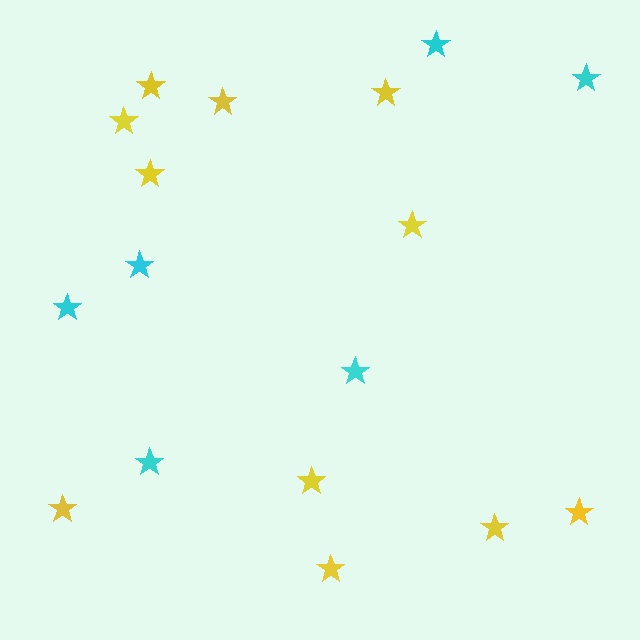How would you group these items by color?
There are 2 groups: one group of cyan stars (6) and one group of yellow stars (11).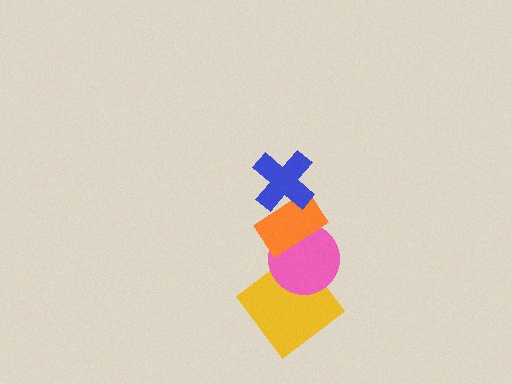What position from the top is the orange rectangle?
The orange rectangle is 2nd from the top.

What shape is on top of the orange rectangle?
The blue cross is on top of the orange rectangle.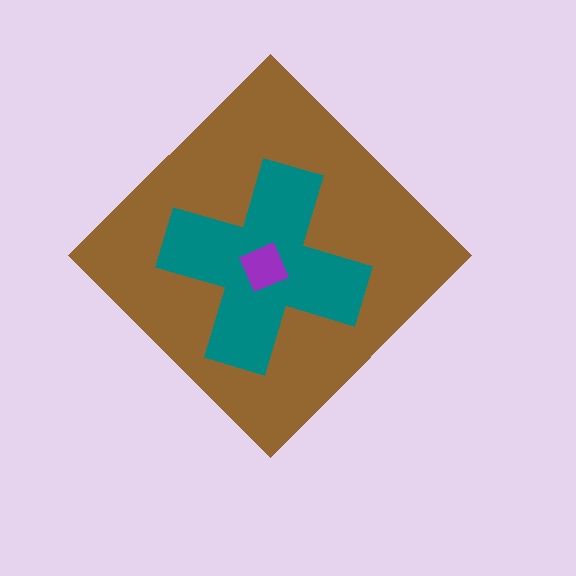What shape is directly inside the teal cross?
The purple square.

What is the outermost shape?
The brown diamond.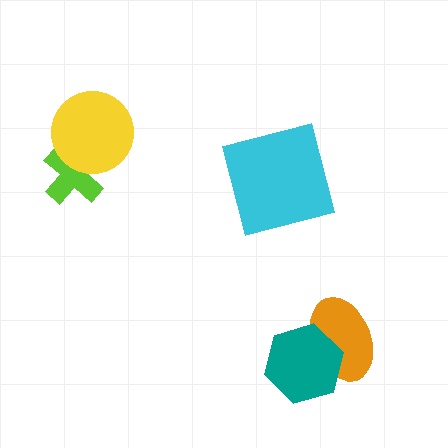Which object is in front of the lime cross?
The yellow circle is in front of the lime cross.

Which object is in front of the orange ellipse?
The teal hexagon is in front of the orange ellipse.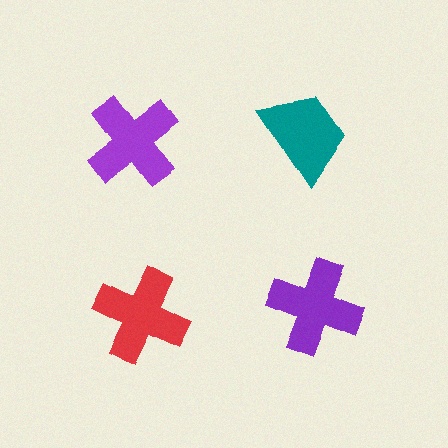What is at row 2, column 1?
A red cross.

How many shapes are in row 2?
2 shapes.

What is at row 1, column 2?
A teal trapezoid.